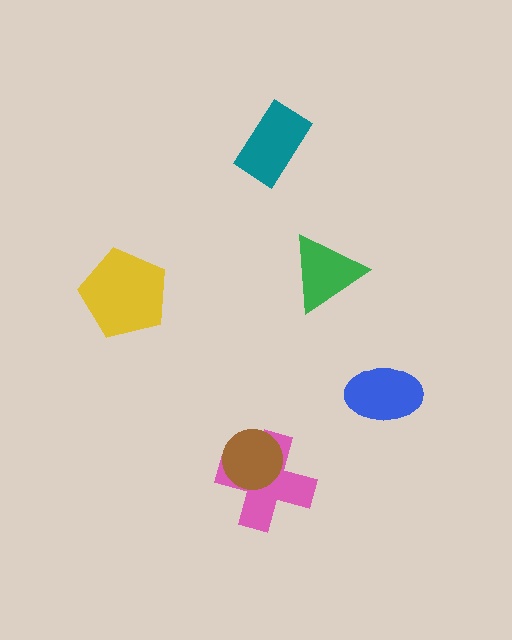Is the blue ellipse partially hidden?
No, no other shape covers it.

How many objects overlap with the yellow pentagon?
0 objects overlap with the yellow pentagon.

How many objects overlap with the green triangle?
0 objects overlap with the green triangle.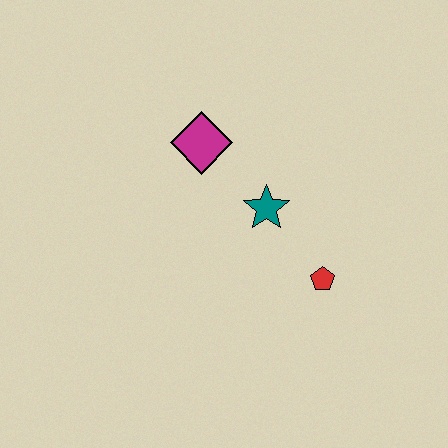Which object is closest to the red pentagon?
The teal star is closest to the red pentagon.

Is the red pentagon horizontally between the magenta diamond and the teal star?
No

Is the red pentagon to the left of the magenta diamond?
No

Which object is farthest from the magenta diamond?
The red pentagon is farthest from the magenta diamond.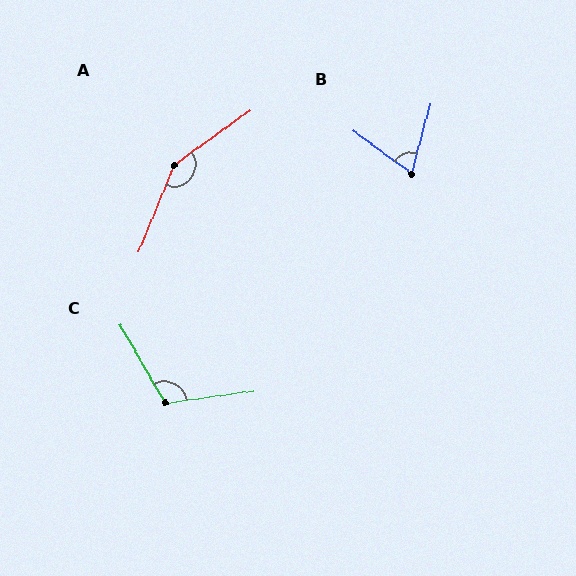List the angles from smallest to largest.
B (69°), C (111°), A (148°).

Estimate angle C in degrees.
Approximately 111 degrees.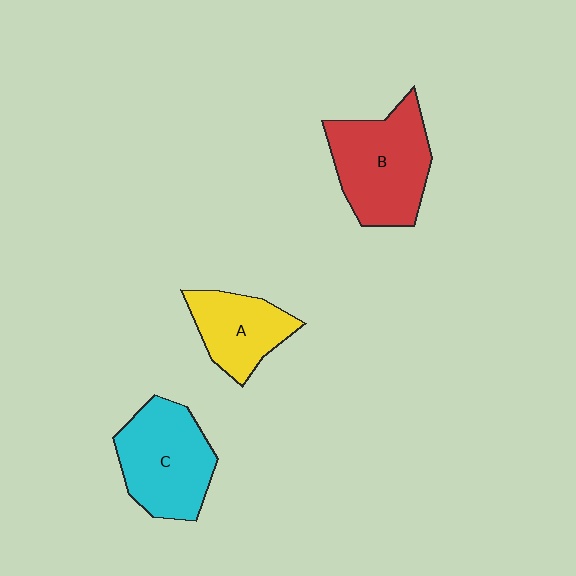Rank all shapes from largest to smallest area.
From largest to smallest: B (red), C (cyan), A (yellow).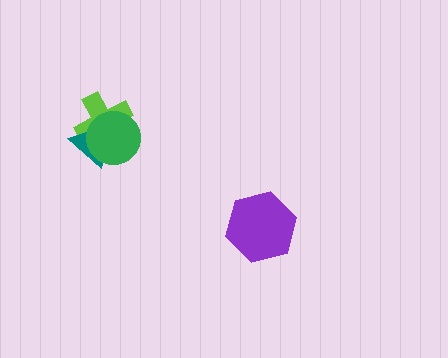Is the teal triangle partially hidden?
Yes, it is partially covered by another shape.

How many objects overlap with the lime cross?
2 objects overlap with the lime cross.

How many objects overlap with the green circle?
2 objects overlap with the green circle.